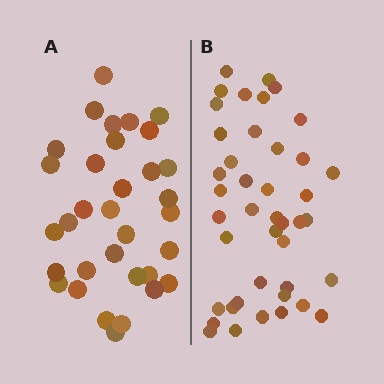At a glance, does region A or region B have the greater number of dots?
Region B (the right region) has more dots.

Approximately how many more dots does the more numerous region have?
Region B has roughly 8 or so more dots than region A.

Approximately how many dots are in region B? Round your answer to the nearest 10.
About 40 dots. (The exact count is 42, which rounds to 40.)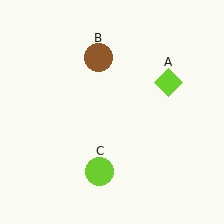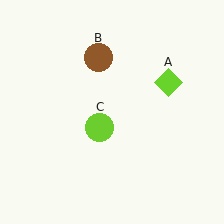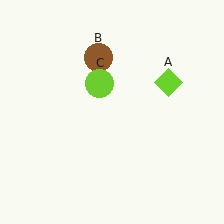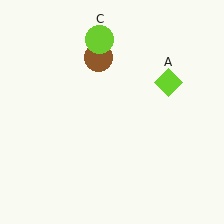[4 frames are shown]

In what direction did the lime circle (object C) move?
The lime circle (object C) moved up.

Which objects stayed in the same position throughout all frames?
Lime diamond (object A) and brown circle (object B) remained stationary.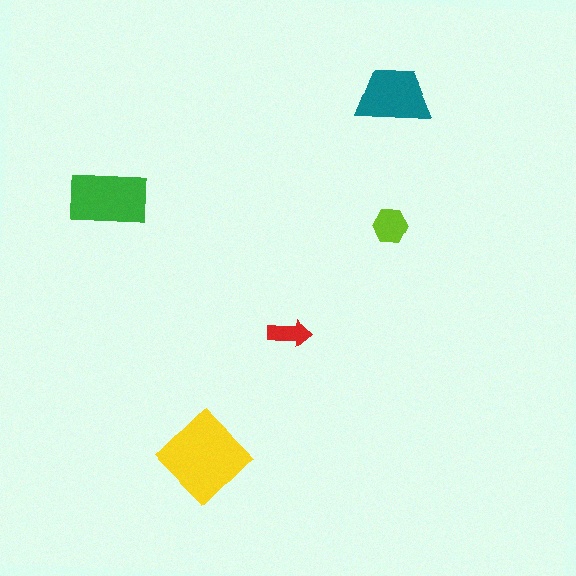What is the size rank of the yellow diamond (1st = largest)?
1st.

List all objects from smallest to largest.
The red arrow, the lime hexagon, the teal trapezoid, the green rectangle, the yellow diamond.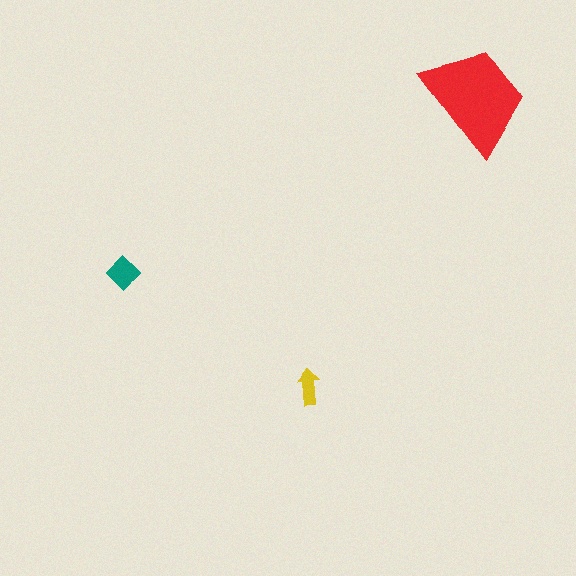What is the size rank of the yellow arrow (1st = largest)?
3rd.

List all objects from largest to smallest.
The red trapezoid, the teal diamond, the yellow arrow.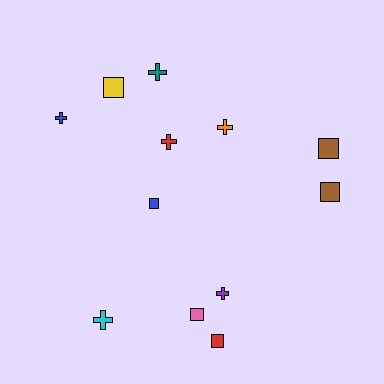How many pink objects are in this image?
There is 1 pink object.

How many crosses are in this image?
There are 6 crosses.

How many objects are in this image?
There are 12 objects.